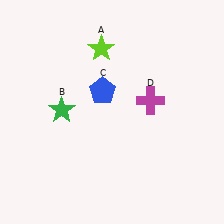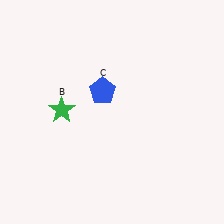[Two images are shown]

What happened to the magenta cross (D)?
The magenta cross (D) was removed in Image 2. It was in the top-right area of Image 1.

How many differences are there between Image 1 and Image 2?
There are 2 differences between the two images.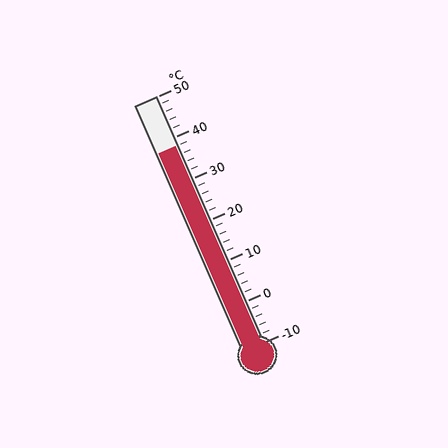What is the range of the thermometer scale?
The thermometer scale ranges from -10°C to 50°C.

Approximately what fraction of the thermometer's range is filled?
The thermometer is filled to approximately 80% of its range.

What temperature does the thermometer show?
The thermometer shows approximately 38°C.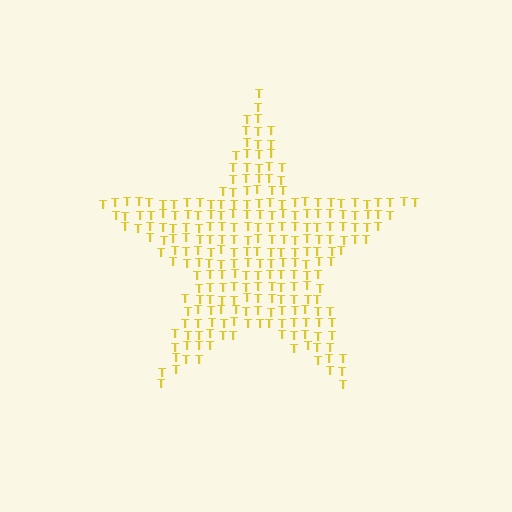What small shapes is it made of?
It is made of small letter T's.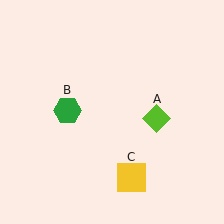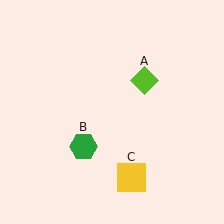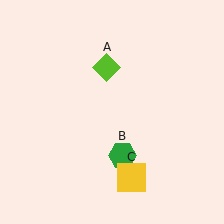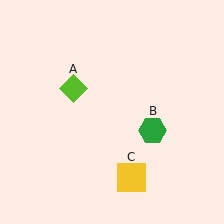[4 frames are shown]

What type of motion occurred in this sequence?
The lime diamond (object A), green hexagon (object B) rotated counterclockwise around the center of the scene.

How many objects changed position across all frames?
2 objects changed position: lime diamond (object A), green hexagon (object B).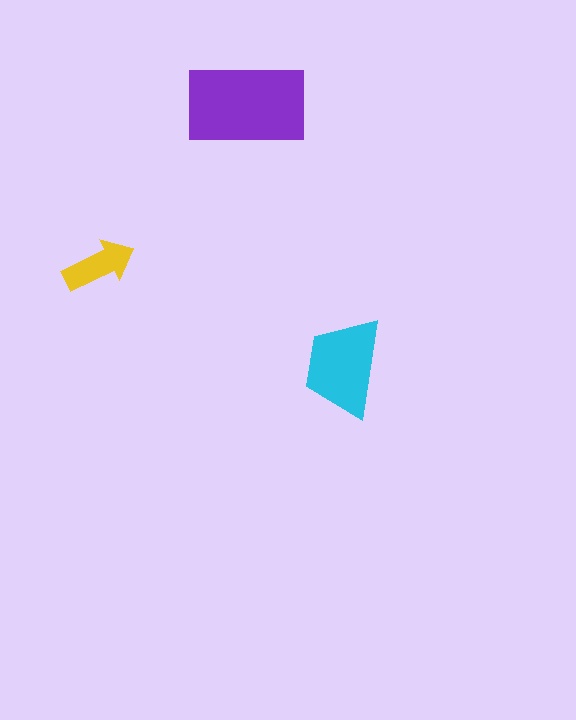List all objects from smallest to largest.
The yellow arrow, the cyan trapezoid, the purple rectangle.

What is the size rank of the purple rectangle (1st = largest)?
1st.